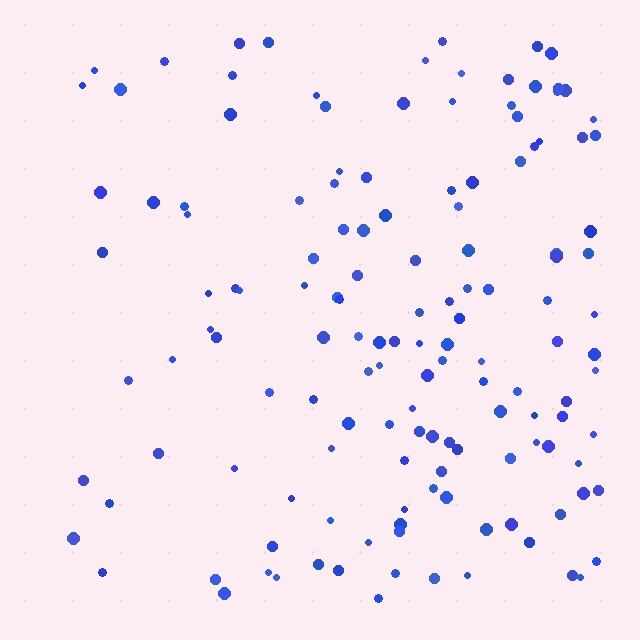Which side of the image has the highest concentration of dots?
The right.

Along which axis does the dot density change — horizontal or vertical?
Horizontal.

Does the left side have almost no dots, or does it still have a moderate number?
Still a moderate number, just noticeably fewer than the right.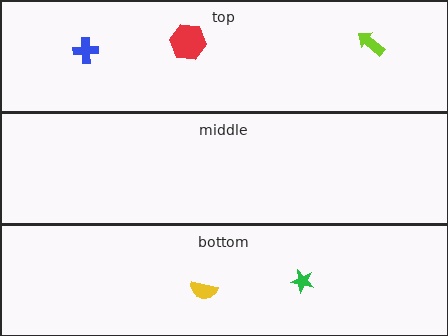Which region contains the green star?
The bottom region.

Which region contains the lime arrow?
The top region.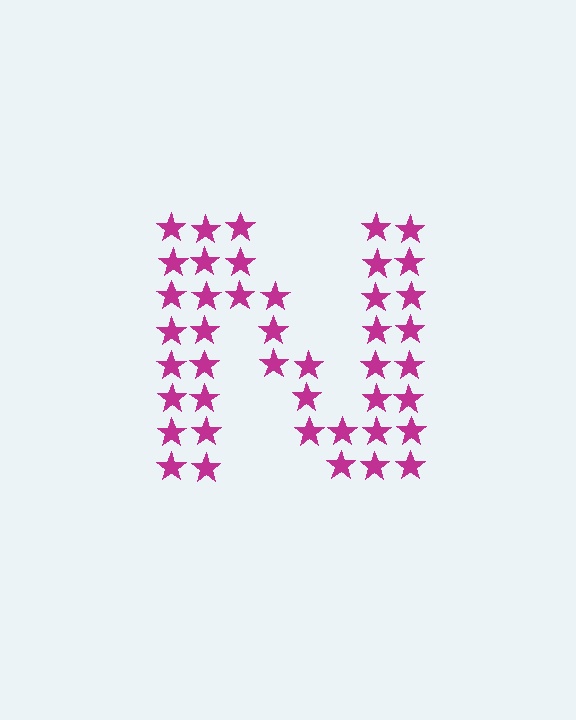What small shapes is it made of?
It is made of small stars.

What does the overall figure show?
The overall figure shows the letter N.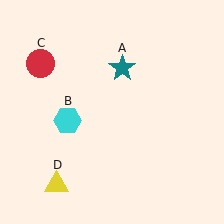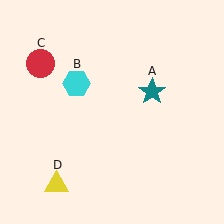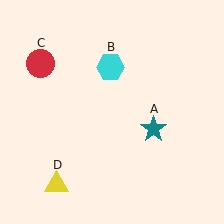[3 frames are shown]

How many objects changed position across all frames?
2 objects changed position: teal star (object A), cyan hexagon (object B).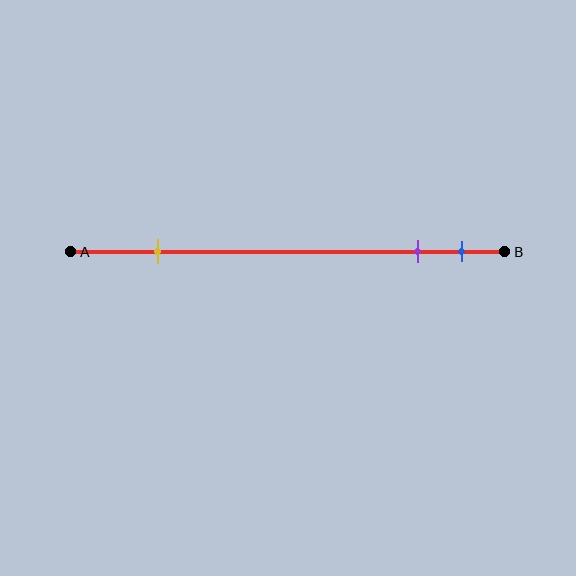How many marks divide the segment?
There are 3 marks dividing the segment.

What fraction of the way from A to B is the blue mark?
The blue mark is approximately 90% (0.9) of the way from A to B.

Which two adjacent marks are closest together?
The purple and blue marks are the closest adjacent pair.